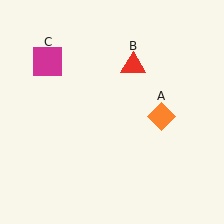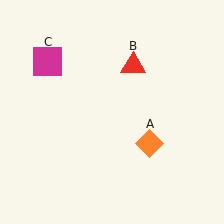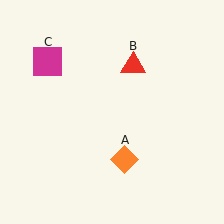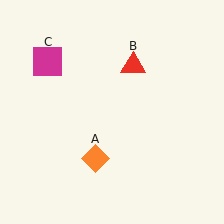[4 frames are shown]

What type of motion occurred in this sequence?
The orange diamond (object A) rotated clockwise around the center of the scene.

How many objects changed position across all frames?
1 object changed position: orange diamond (object A).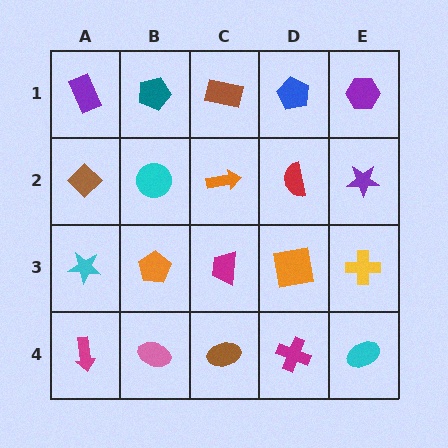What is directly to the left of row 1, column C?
A teal pentagon.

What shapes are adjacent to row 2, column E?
A purple hexagon (row 1, column E), a yellow cross (row 3, column E), a red semicircle (row 2, column D).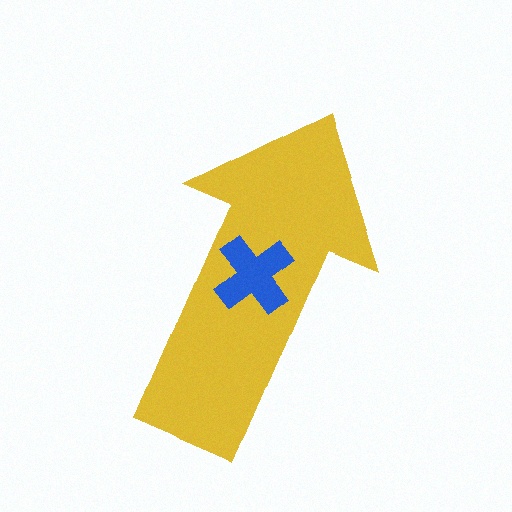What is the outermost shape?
The yellow arrow.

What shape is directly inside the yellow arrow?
The blue cross.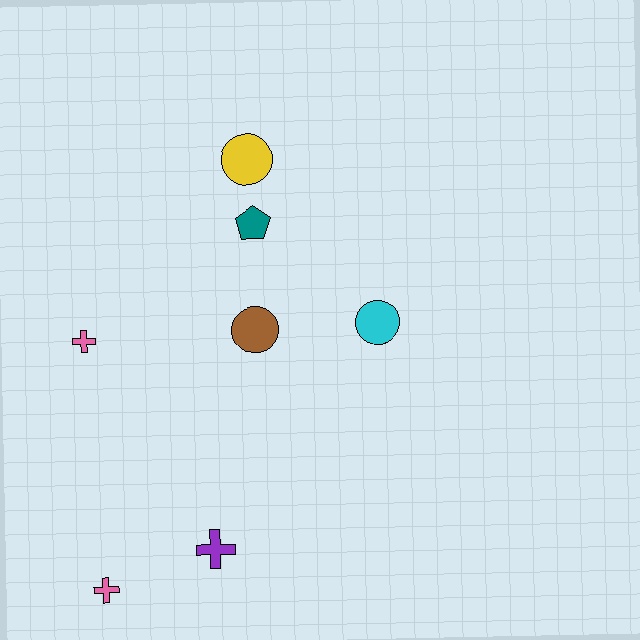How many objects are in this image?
There are 7 objects.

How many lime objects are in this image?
There are no lime objects.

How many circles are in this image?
There are 3 circles.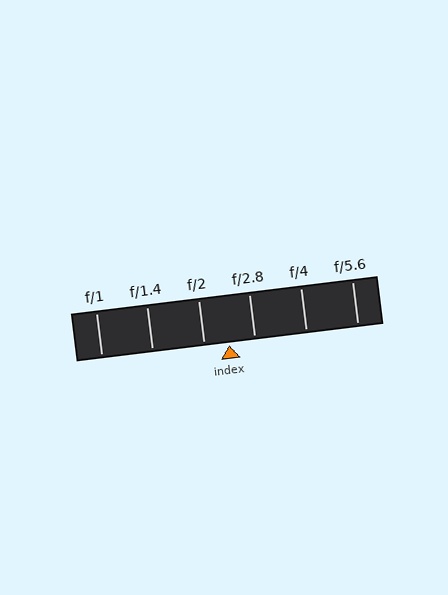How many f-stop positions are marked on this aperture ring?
There are 6 f-stop positions marked.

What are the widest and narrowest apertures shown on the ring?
The widest aperture shown is f/1 and the narrowest is f/5.6.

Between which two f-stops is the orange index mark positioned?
The index mark is between f/2 and f/2.8.